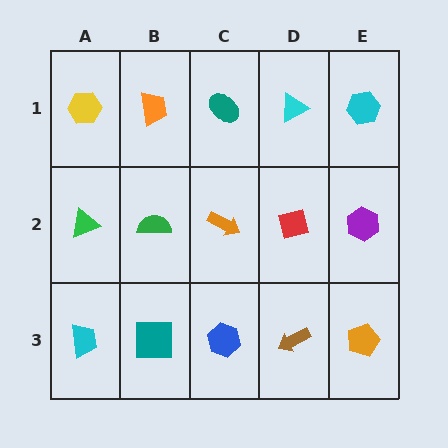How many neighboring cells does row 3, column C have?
3.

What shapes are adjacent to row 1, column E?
A purple hexagon (row 2, column E), a cyan triangle (row 1, column D).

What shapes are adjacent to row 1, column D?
A red square (row 2, column D), a teal ellipse (row 1, column C), a cyan hexagon (row 1, column E).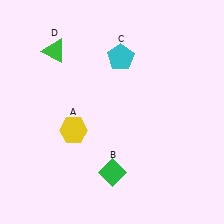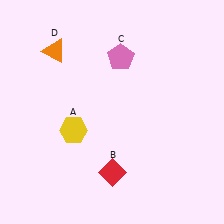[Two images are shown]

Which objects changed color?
B changed from green to red. C changed from cyan to pink. D changed from green to orange.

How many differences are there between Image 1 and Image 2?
There are 3 differences between the two images.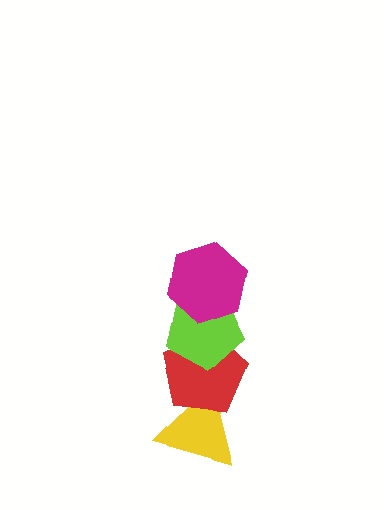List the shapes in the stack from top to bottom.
From top to bottom: the magenta hexagon, the lime pentagon, the red pentagon, the yellow triangle.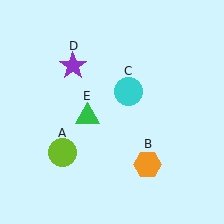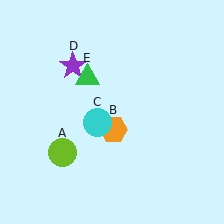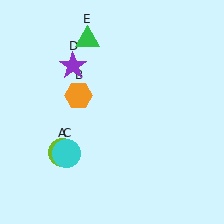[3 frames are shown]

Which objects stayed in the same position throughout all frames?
Lime circle (object A) and purple star (object D) remained stationary.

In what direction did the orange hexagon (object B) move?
The orange hexagon (object B) moved up and to the left.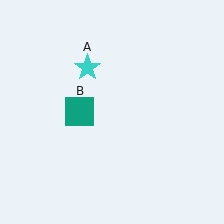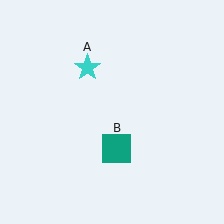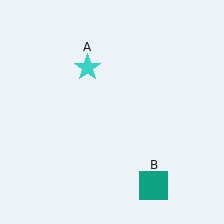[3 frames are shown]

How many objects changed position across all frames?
1 object changed position: teal square (object B).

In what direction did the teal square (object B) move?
The teal square (object B) moved down and to the right.